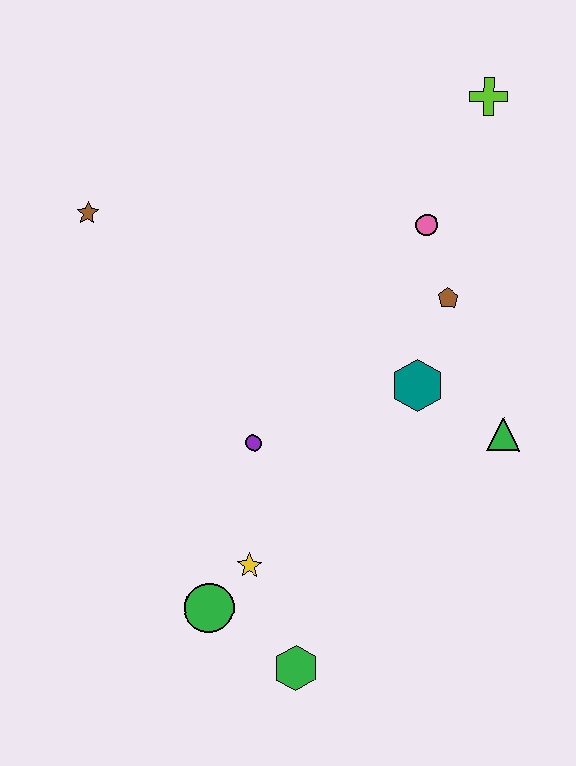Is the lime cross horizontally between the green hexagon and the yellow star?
No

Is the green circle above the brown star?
No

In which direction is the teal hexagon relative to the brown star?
The teal hexagon is to the right of the brown star.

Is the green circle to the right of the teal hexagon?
No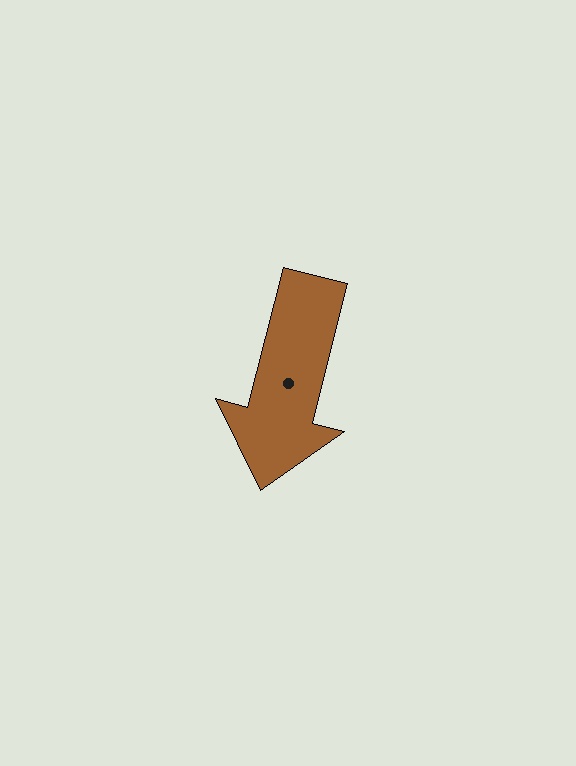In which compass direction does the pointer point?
South.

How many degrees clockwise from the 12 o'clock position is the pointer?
Approximately 194 degrees.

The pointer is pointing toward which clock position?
Roughly 6 o'clock.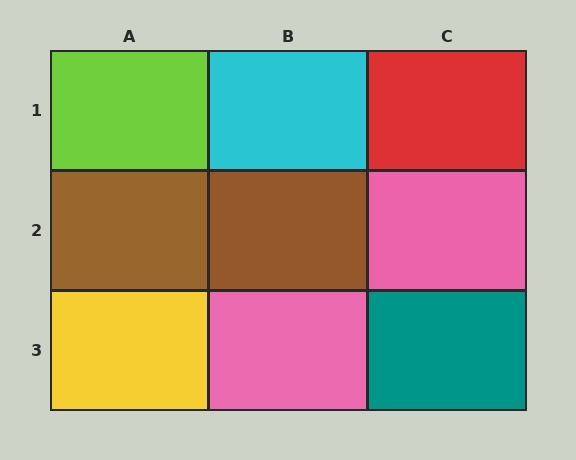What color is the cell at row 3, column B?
Pink.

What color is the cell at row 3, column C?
Teal.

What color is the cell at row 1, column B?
Cyan.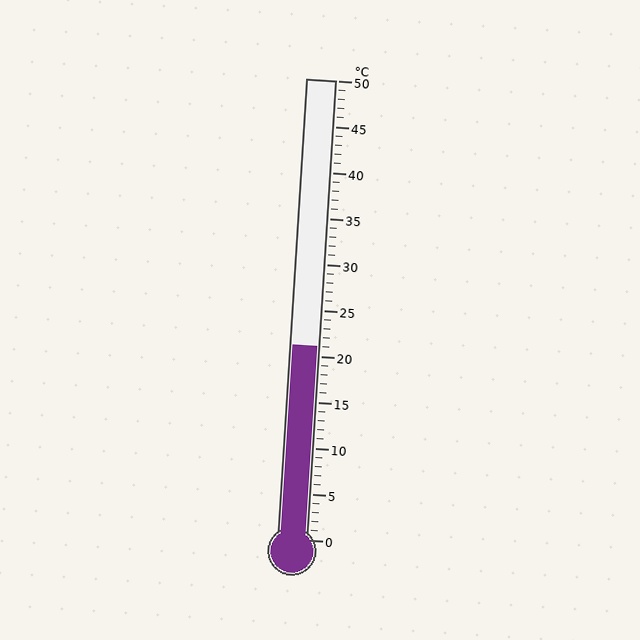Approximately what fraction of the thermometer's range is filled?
The thermometer is filled to approximately 40% of its range.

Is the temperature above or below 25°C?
The temperature is below 25°C.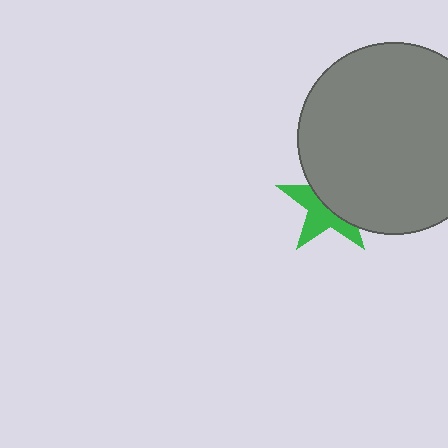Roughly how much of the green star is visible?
About half of it is visible (roughly 47%).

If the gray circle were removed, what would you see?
You would see the complete green star.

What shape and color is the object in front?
The object in front is a gray circle.